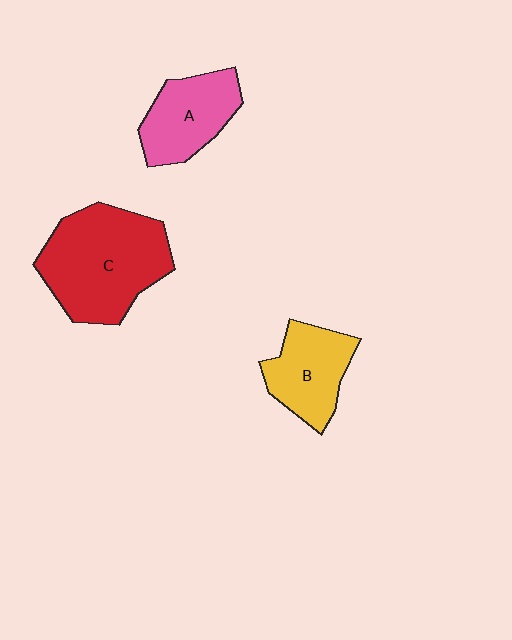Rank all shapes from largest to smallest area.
From largest to smallest: C (red), A (pink), B (yellow).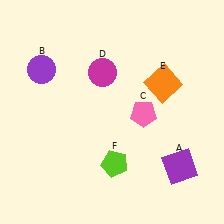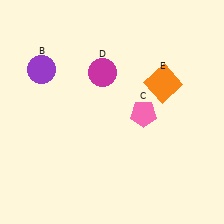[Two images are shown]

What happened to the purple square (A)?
The purple square (A) was removed in Image 2. It was in the bottom-right area of Image 1.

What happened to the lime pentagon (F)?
The lime pentagon (F) was removed in Image 2. It was in the bottom-right area of Image 1.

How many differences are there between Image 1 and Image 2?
There are 2 differences between the two images.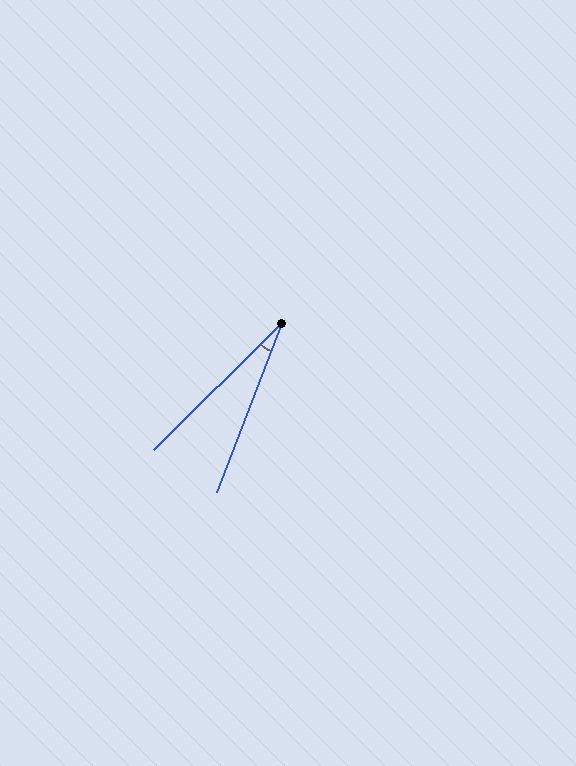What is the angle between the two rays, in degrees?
Approximately 24 degrees.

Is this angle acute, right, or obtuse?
It is acute.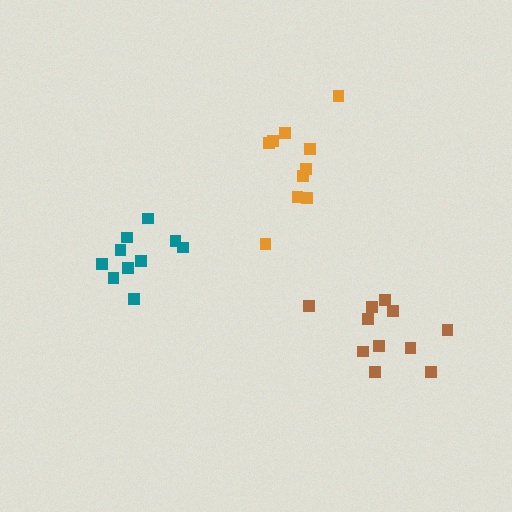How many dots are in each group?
Group 1: 10 dots, Group 2: 11 dots, Group 3: 10 dots (31 total).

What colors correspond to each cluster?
The clusters are colored: orange, brown, teal.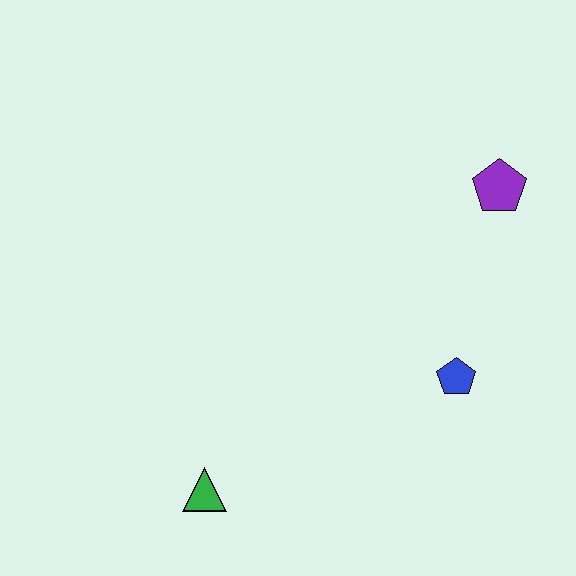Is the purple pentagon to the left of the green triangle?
No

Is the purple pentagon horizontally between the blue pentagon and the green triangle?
No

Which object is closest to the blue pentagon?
The purple pentagon is closest to the blue pentagon.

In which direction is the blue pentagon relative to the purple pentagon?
The blue pentagon is below the purple pentagon.